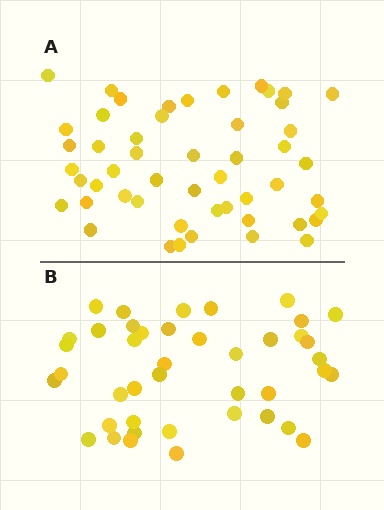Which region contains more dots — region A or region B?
Region A (the top region) has more dots.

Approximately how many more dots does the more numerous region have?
Region A has roughly 8 or so more dots than region B.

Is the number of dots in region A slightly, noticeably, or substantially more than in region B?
Region A has only slightly more — the two regions are fairly close. The ratio is roughly 1.2 to 1.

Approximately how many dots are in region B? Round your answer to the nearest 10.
About 40 dots. (The exact count is 42, which rounds to 40.)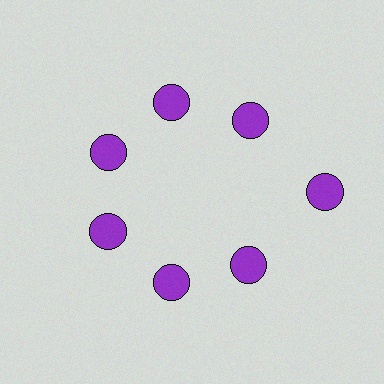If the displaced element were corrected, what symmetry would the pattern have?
It would have 7-fold rotational symmetry — the pattern would map onto itself every 51 degrees.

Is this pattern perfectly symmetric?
No. The 7 purple circles are arranged in a ring, but one element near the 3 o'clock position is pushed outward from the center, breaking the 7-fold rotational symmetry.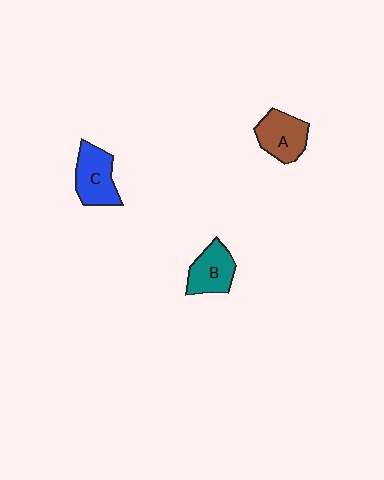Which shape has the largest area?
Shape C (blue).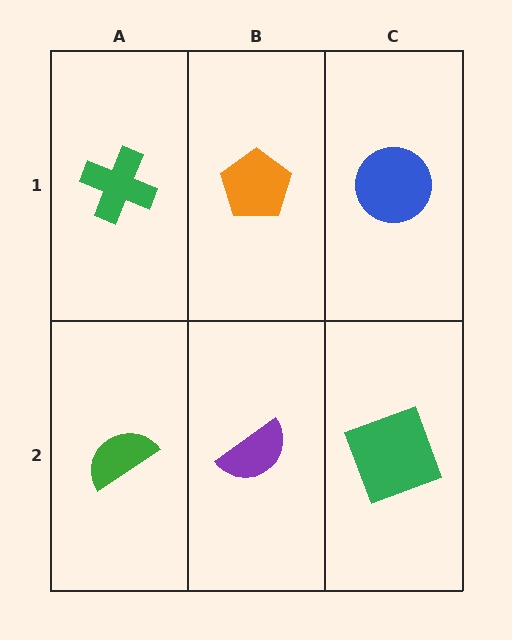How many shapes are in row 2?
3 shapes.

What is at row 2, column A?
A green semicircle.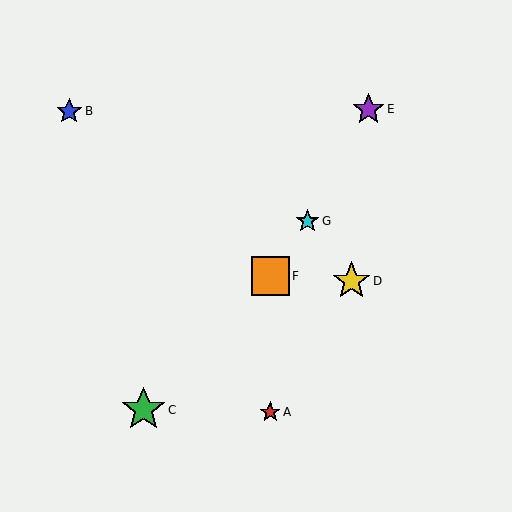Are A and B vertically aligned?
No, A is at x≈270 and B is at x≈69.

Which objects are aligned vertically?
Objects A, F are aligned vertically.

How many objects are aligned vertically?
2 objects (A, F) are aligned vertically.